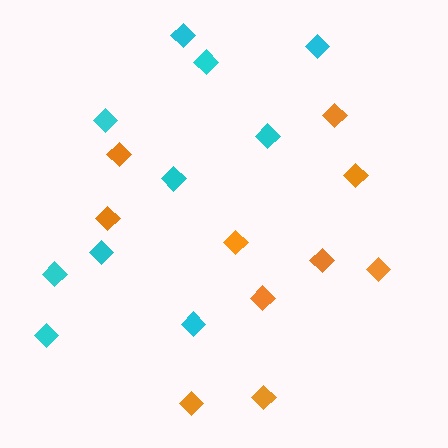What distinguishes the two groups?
There are 2 groups: one group of cyan diamonds (10) and one group of orange diamonds (10).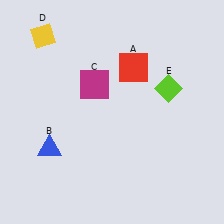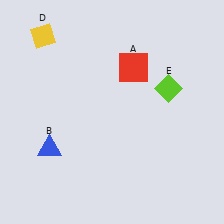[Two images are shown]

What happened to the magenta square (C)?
The magenta square (C) was removed in Image 2. It was in the top-left area of Image 1.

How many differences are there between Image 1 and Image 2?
There is 1 difference between the two images.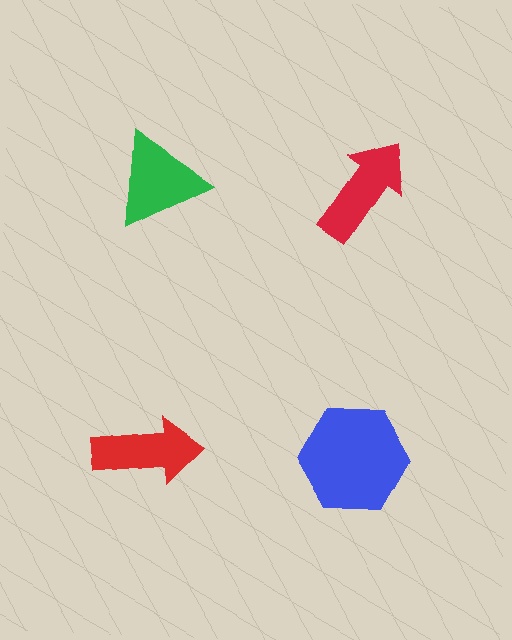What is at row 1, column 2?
A red arrow.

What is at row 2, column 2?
A blue hexagon.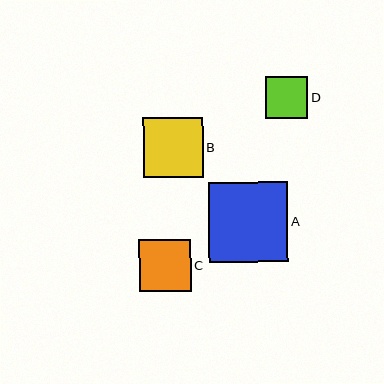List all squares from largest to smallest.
From largest to smallest: A, B, C, D.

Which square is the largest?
Square A is the largest with a size of approximately 80 pixels.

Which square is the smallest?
Square D is the smallest with a size of approximately 42 pixels.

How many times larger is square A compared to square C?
Square A is approximately 1.5 times the size of square C.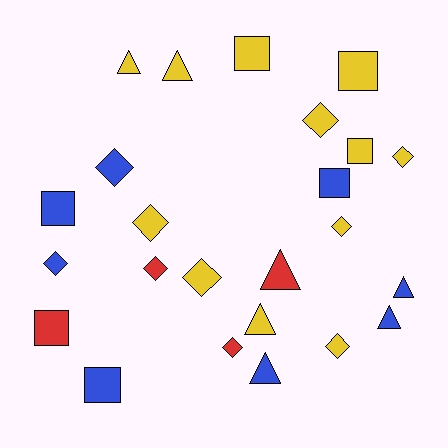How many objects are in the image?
There are 24 objects.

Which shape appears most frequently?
Diamond, with 10 objects.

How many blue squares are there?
There are 3 blue squares.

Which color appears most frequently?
Yellow, with 12 objects.